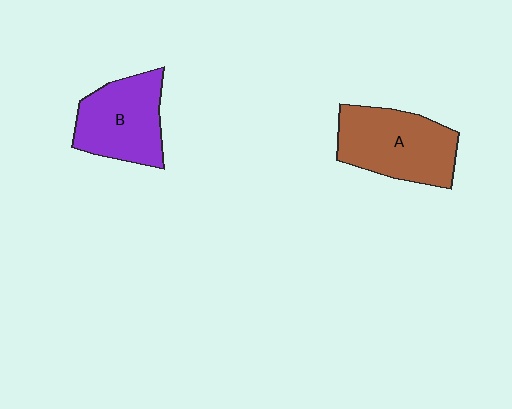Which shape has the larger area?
Shape A (brown).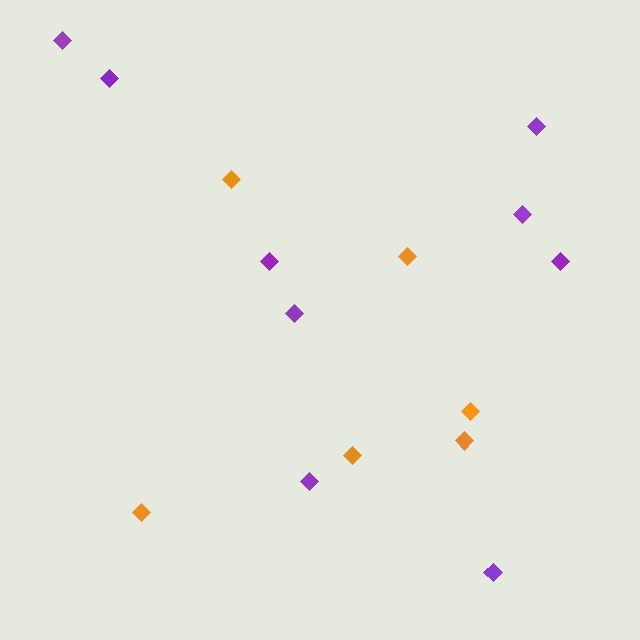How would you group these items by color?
There are 2 groups: one group of orange diamonds (6) and one group of purple diamonds (9).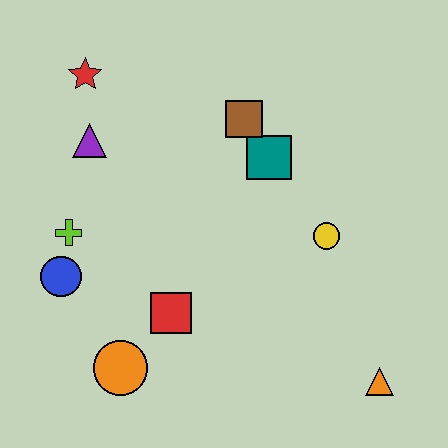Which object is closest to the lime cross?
The blue circle is closest to the lime cross.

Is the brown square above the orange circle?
Yes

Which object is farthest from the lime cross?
The orange triangle is farthest from the lime cross.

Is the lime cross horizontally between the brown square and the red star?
No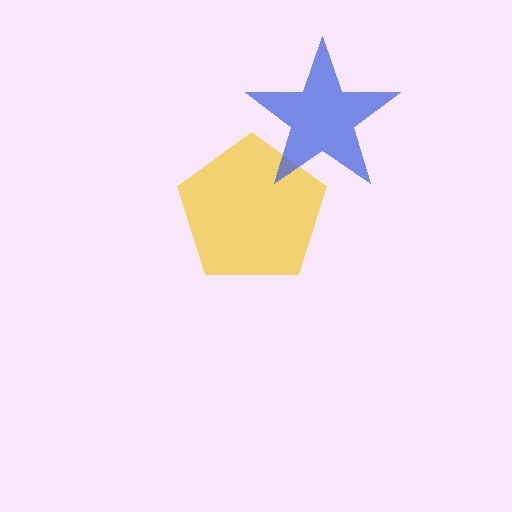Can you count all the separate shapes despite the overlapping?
Yes, there are 2 separate shapes.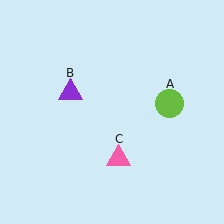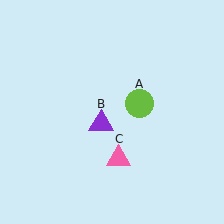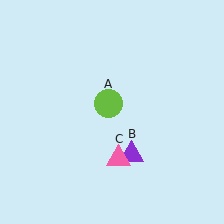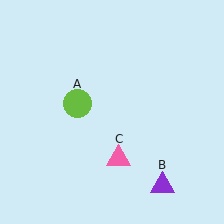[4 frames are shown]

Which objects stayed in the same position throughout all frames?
Pink triangle (object C) remained stationary.